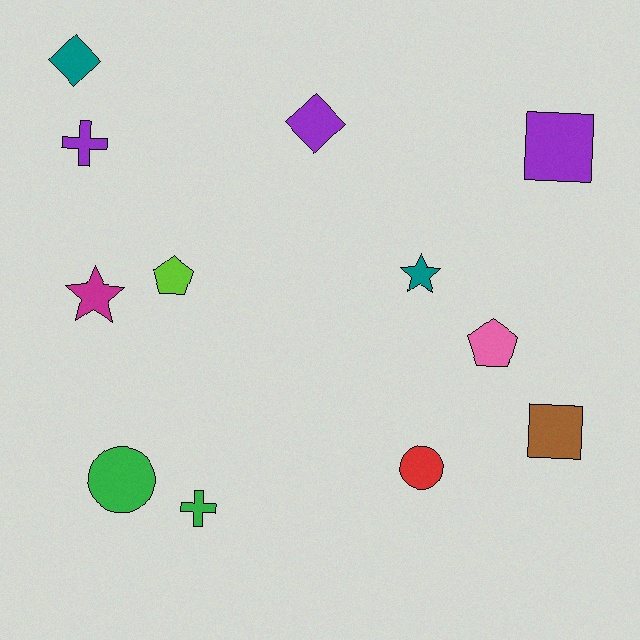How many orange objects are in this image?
There are no orange objects.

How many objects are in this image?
There are 12 objects.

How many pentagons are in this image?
There are 2 pentagons.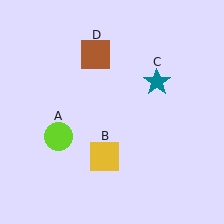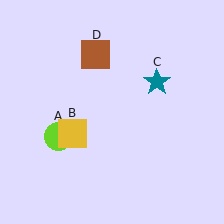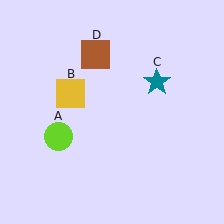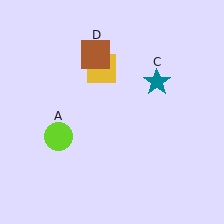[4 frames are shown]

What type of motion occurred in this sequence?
The yellow square (object B) rotated clockwise around the center of the scene.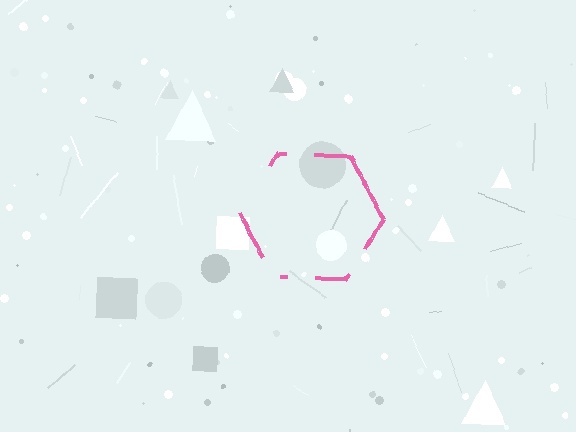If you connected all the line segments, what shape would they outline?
They would outline a hexagon.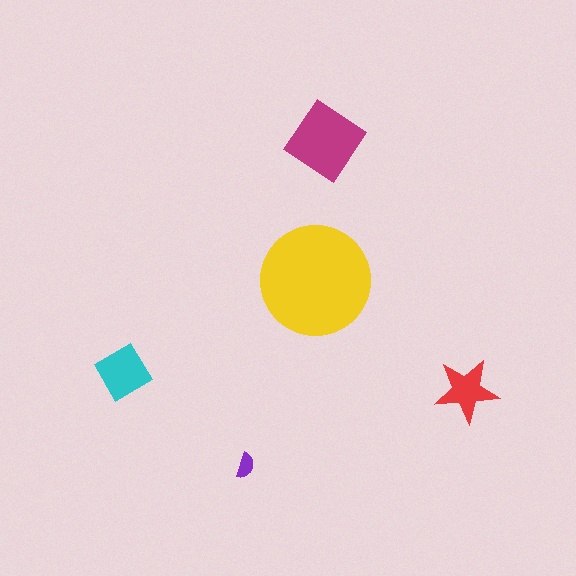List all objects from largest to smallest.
The yellow circle, the magenta diamond, the cyan diamond, the red star, the purple semicircle.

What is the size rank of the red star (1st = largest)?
4th.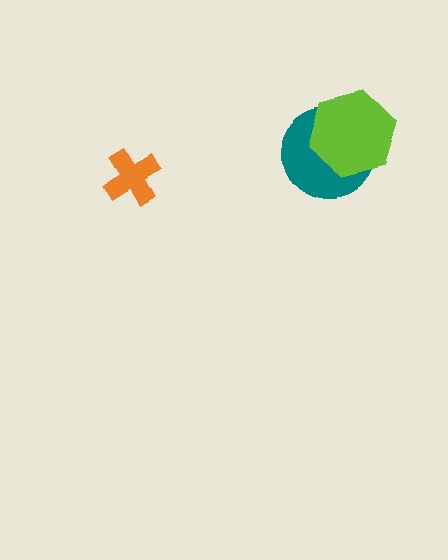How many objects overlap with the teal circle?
1 object overlaps with the teal circle.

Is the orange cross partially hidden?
No, no other shape covers it.